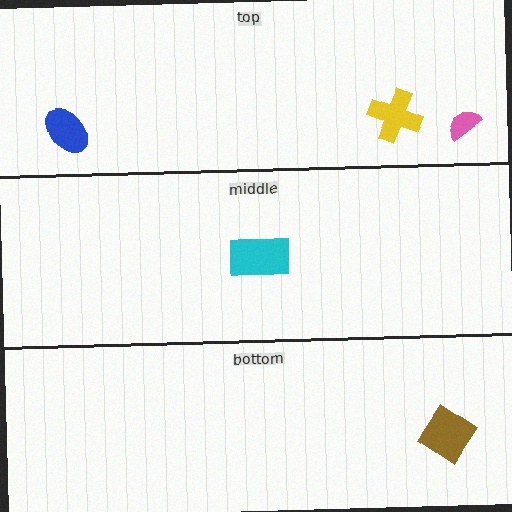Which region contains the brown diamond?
The bottom region.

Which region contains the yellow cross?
The top region.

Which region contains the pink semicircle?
The top region.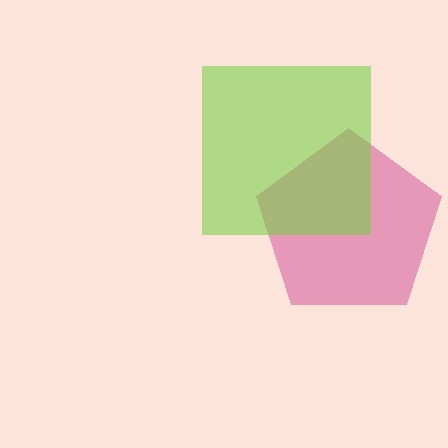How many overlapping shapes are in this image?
There are 2 overlapping shapes in the image.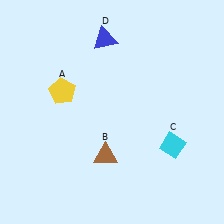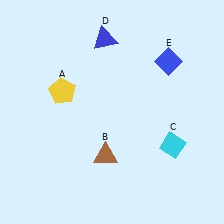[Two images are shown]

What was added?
A blue diamond (E) was added in Image 2.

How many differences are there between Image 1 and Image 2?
There is 1 difference between the two images.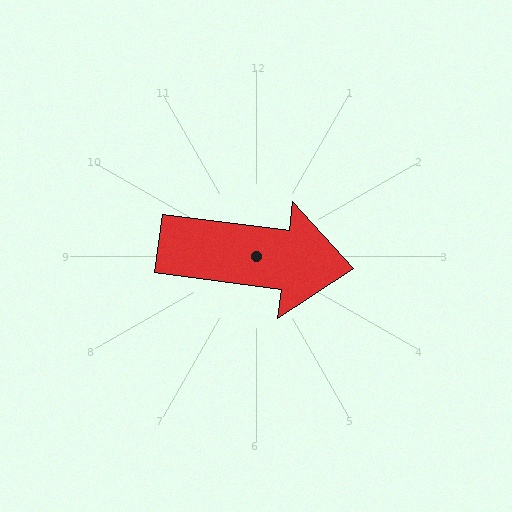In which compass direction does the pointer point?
East.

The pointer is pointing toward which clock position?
Roughly 3 o'clock.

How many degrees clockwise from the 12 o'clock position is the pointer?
Approximately 97 degrees.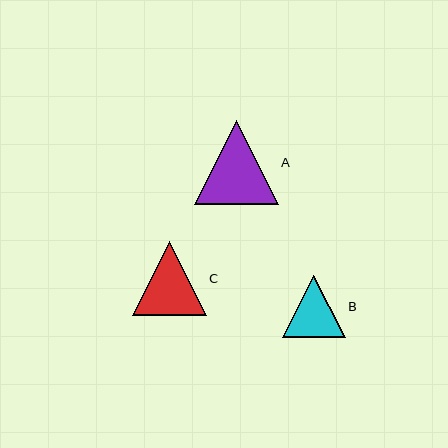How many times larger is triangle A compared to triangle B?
Triangle A is approximately 1.3 times the size of triangle B.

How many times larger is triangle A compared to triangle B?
Triangle A is approximately 1.3 times the size of triangle B.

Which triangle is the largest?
Triangle A is the largest with a size of approximately 84 pixels.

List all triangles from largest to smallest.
From largest to smallest: A, C, B.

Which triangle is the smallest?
Triangle B is the smallest with a size of approximately 62 pixels.